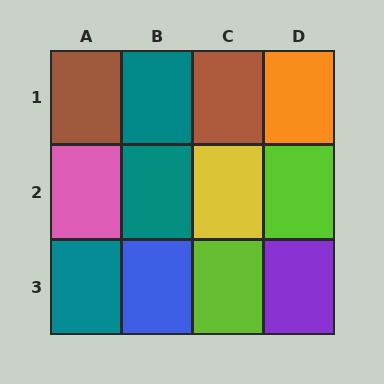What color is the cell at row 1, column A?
Brown.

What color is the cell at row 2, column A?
Pink.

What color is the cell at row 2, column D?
Lime.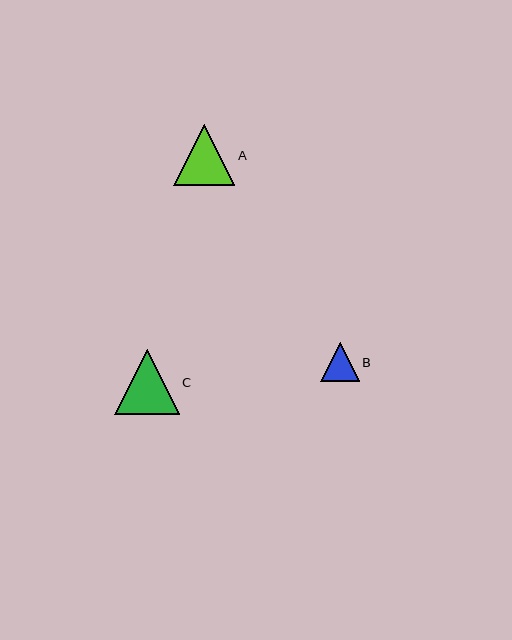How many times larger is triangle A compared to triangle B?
Triangle A is approximately 1.6 times the size of triangle B.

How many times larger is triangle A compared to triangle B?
Triangle A is approximately 1.6 times the size of triangle B.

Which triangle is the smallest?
Triangle B is the smallest with a size of approximately 38 pixels.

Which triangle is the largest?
Triangle C is the largest with a size of approximately 64 pixels.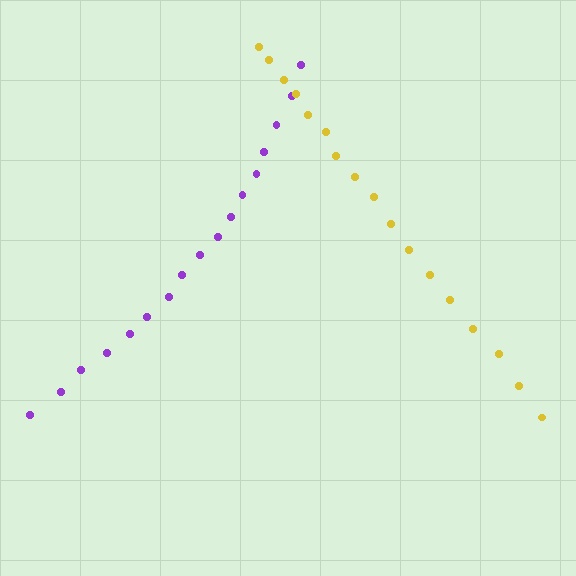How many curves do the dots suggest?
There are 2 distinct paths.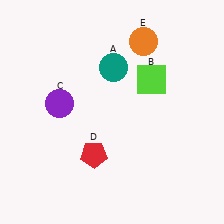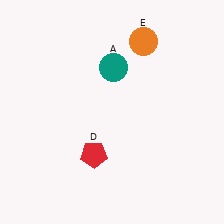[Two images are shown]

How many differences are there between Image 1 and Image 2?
There are 2 differences between the two images.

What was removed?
The lime square (B), the purple circle (C) were removed in Image 2.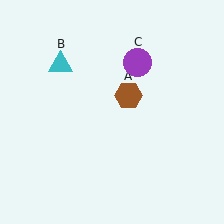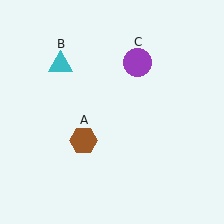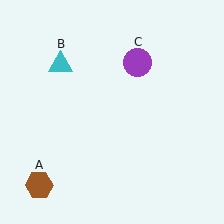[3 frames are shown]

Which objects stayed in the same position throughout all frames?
Cyan triangle (object B) and purple circle (object C) remained stationary.